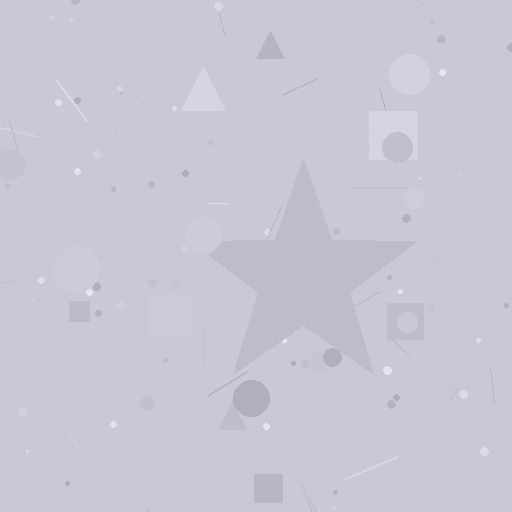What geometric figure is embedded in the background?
A star is embedded in the background.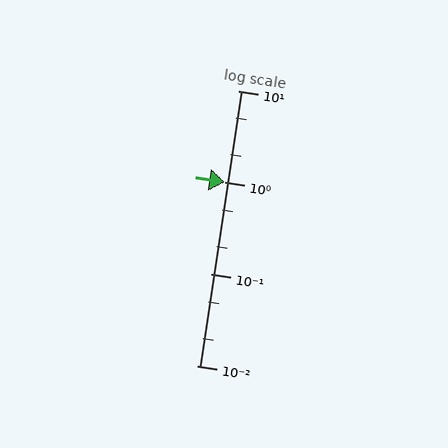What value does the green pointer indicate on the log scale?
The pointer indicates approximately 1.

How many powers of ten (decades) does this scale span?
The scale spans 3 decades, from 0.01 to 10.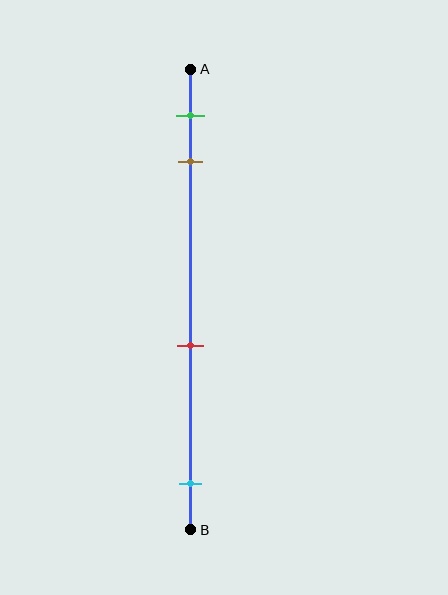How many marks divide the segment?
There are 4 marks dividing the segment.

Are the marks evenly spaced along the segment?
No, the marks are not evenly spaced.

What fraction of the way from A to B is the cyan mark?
The cyan mark is approximately 90% (0.9) of the way from A to B.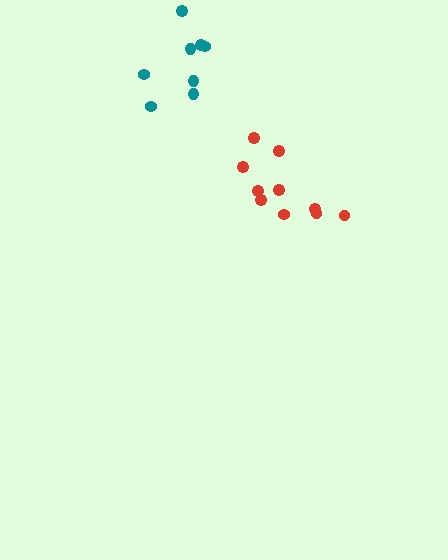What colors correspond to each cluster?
The clusters are colored: teal, red.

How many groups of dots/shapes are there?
There are 2 groups.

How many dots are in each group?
Group 1: 8 dots, Group 2: 10 dots (18 total).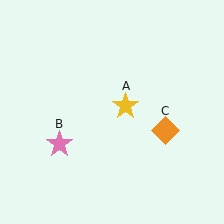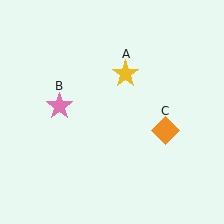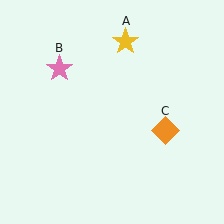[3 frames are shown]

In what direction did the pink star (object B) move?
The pink star (object B) moved up.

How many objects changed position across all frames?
2 objects changed position: yellow star (object A), pink star (object B).